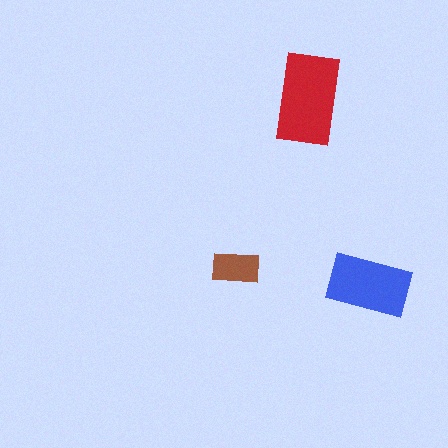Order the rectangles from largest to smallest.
the red one, the blue one, the brown one.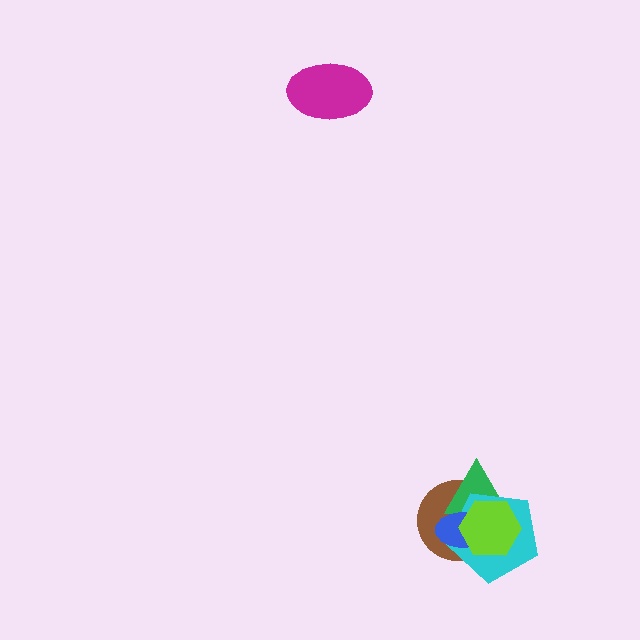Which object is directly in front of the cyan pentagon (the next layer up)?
The blue ellipse is directly in front of the cyan pentagon.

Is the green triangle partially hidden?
Yes, it is partially covered by another shape.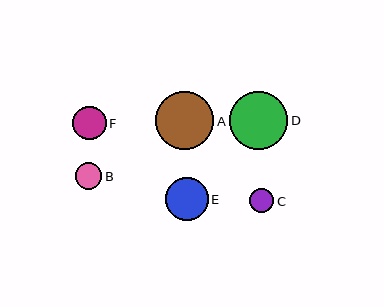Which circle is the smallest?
Circle C is the smallest with a size of approximately 24 pixels.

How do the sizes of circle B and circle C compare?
Circle B and circle C are approximately the same size.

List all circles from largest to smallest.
From largest to smallest: A, D, E, F, B, C.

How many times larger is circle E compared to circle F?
Circle E is approximately 1.3 times the size of circle F.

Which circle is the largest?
Circle A is the largest with a size of approximately 58 pixels.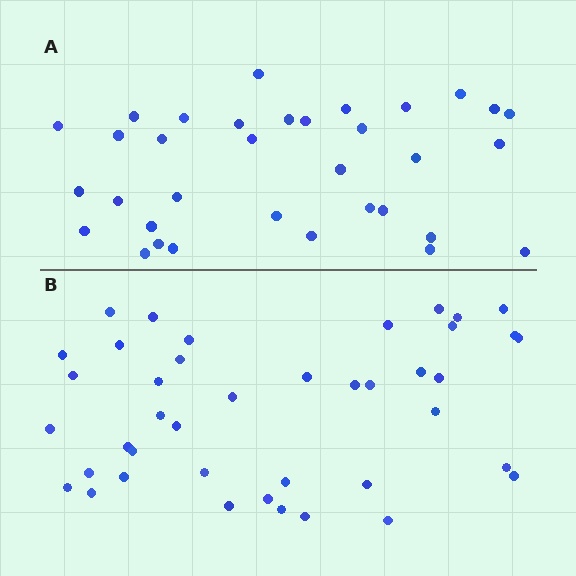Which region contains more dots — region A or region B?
Region B (the bottom region) has more dots.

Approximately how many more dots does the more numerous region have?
Region B has roughly 8 or so more dots than region A.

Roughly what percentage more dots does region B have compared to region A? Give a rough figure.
About 20% more.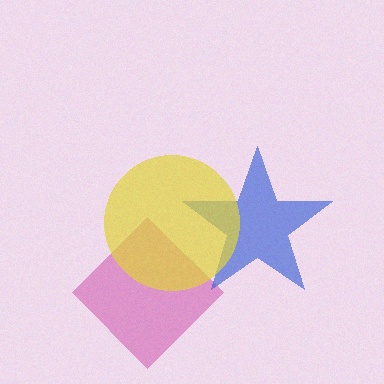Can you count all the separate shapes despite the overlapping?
Yes, there are 3 separate shapes.